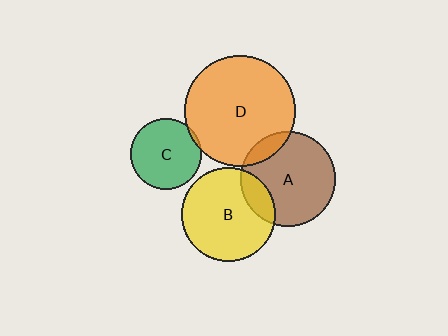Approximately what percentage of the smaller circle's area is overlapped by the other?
Approximately 15%.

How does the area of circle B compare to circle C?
Approximately 1.7 times.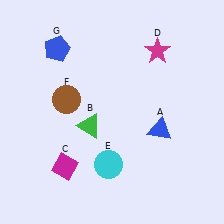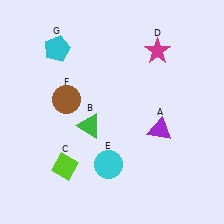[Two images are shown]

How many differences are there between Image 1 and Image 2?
There are 3 differences between the two images.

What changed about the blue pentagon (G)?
In Image 1, G is blue. In Image 2, it changed to cyan.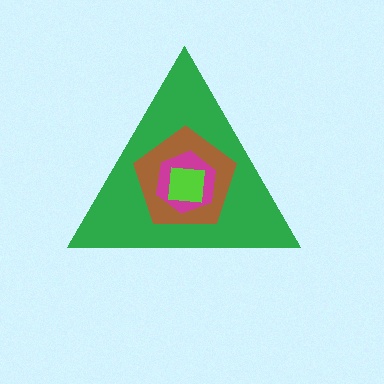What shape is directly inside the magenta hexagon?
The lime square.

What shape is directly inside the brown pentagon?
The magenta hexagon.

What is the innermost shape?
The lime square.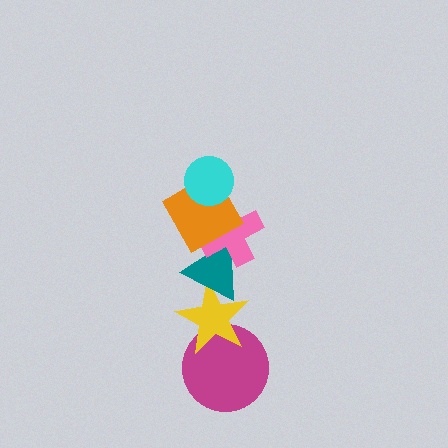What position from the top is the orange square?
The orange square is 2nd from the top.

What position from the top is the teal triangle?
The teal triangle is 4th from the top.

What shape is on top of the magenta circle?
The yellow star is on top of the magenta circle.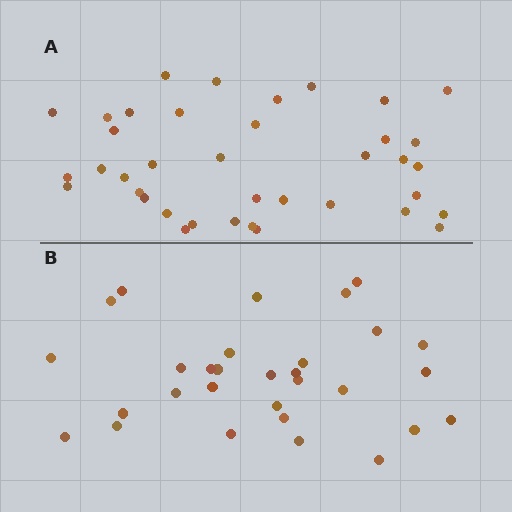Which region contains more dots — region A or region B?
Region A (the top region) has more dots.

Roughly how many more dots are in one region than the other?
Region A has roughly 8 or so more dots than region B.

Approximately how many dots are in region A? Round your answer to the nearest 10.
About 40 dots. (The exact count is 38, which rounds to 40.)